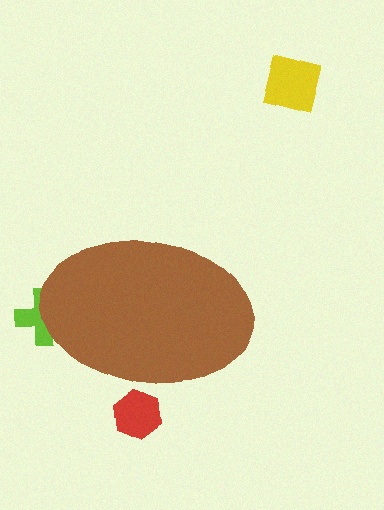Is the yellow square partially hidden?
No, the yellow square is fully visible.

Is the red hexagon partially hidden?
Yes, the red hexagon is partially hidden behind the brown ellipse.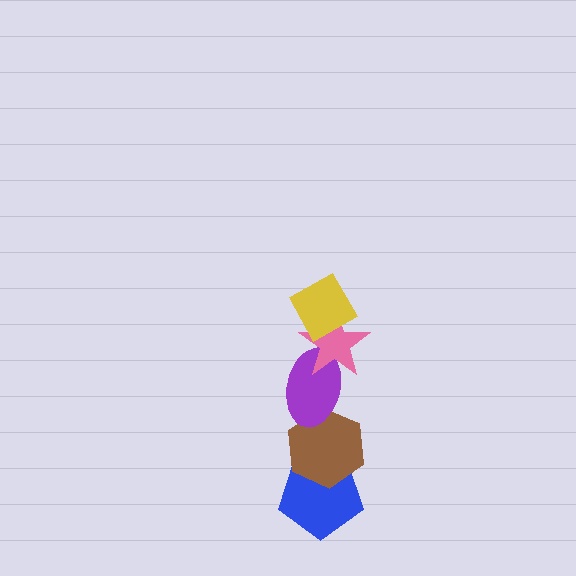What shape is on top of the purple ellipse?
The pink star is on top of the purple ellipse.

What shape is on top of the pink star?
The yellow diamond is on top of the pink star.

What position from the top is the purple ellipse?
The purple ellipse is 3rd from the top.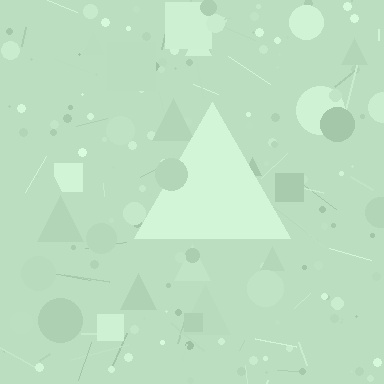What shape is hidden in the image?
A triangle is hidden in the image.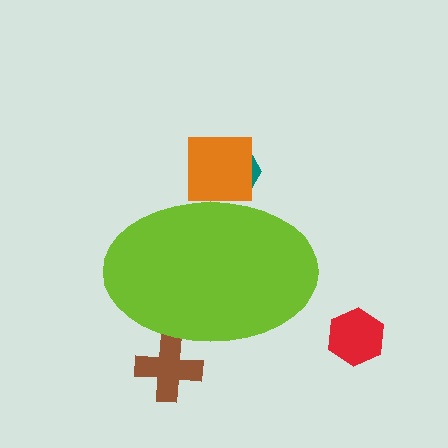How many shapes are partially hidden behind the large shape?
4 shapes are partially hidden.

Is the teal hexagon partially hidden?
Yes, the teal hexagon is partially hidden behind the lime ellipse.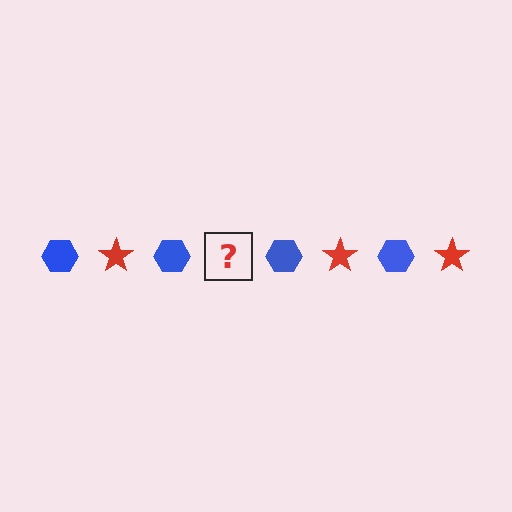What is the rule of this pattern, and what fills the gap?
The rule is that the pattern alternates between blue hexagon and red star. The gap should be filled with a red star.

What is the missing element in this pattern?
The missing element is a red star.